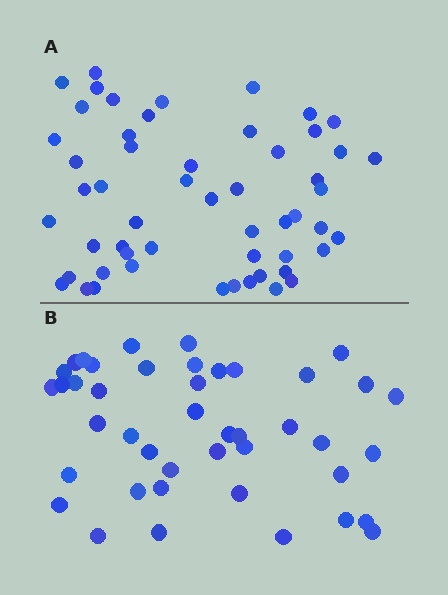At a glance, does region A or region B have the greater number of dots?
Region A (the top region) has more dots.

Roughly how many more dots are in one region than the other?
Region A has roughly 12 or so more dots than region B.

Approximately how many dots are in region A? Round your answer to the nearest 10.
About 50 dots. (The exact count is 54, which rounds to 50.)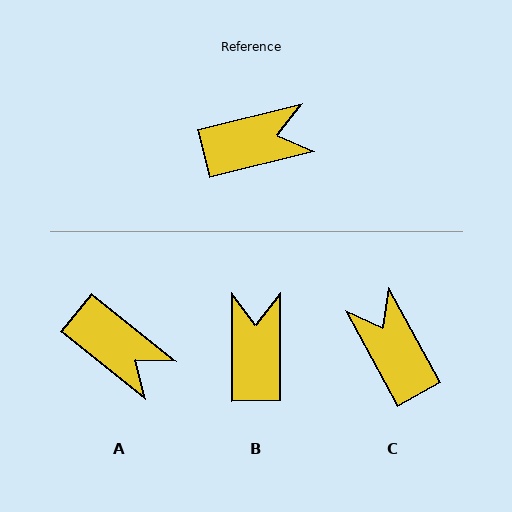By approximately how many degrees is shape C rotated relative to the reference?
Approximately 105 degrees counter-clockwise.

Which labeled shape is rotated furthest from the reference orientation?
C, about 105 degrees away.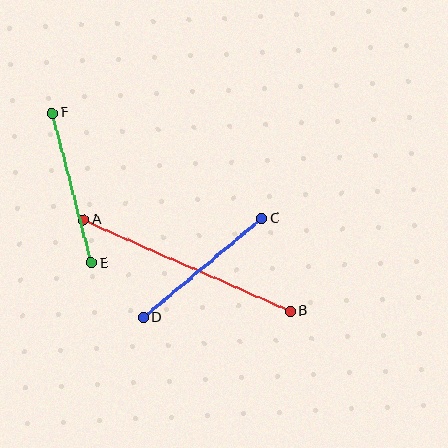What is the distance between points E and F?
The distance is approximately 155 pixels.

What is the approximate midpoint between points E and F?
The midpoint is at approximately (72, 188) pixels.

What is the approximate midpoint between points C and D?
The midpoint is at approximately (202, 268) pixels.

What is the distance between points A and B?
The distance is approximately 226 pixels.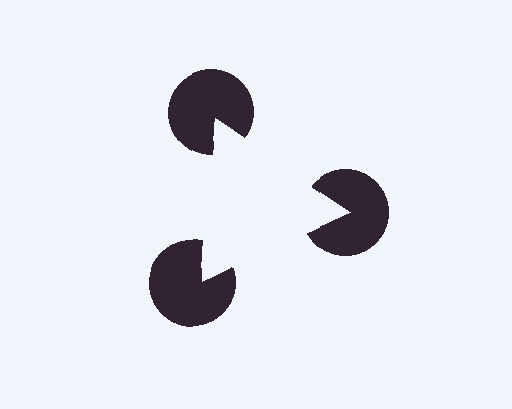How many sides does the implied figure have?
3 sides.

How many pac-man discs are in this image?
There are 3 — one at each vertex of the illusory triangle.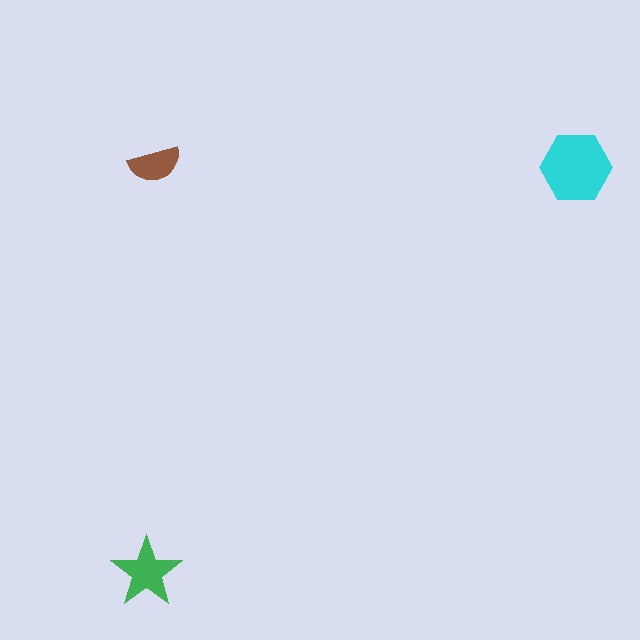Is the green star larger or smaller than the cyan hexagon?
Smaller.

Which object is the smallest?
The brown semicircle.